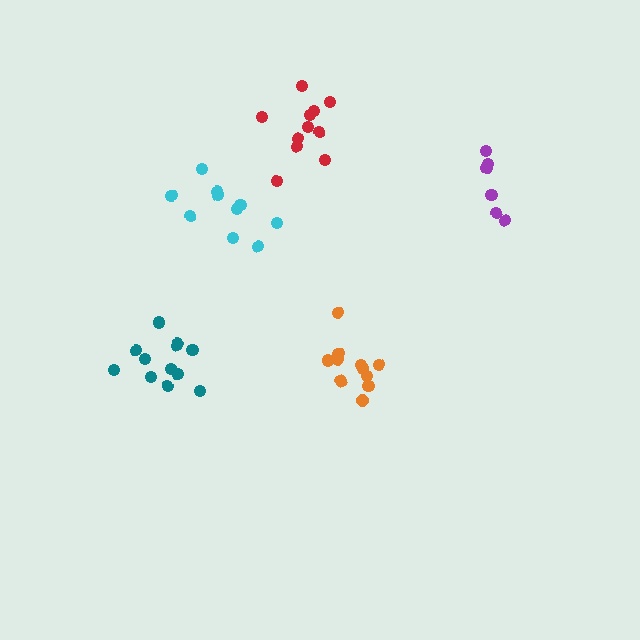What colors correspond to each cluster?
The clusters are colored: teal, cyan, orange, red, purple.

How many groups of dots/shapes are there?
There are 5 groups.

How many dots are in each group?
Group 1: 12 dots, Group 2: 10 dots, Group 3: 12 dots, Group 4: 11 dots, Group 5: 6 dots (51 total).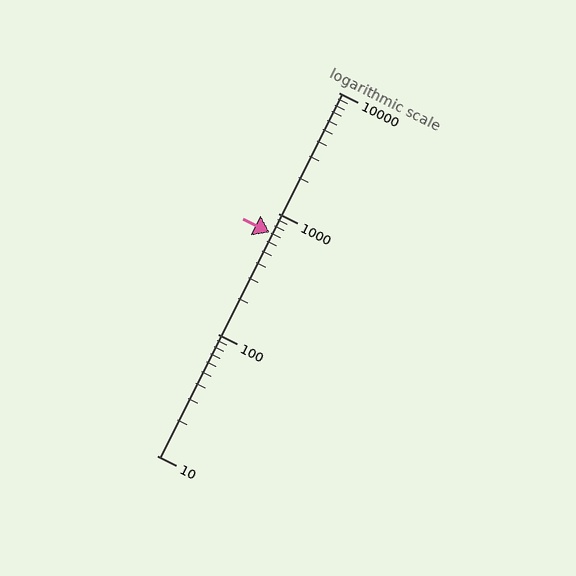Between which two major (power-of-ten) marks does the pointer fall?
The pointer is between 100 and 1000.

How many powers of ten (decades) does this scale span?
The scale spans 3 decades, from 10 to 10000.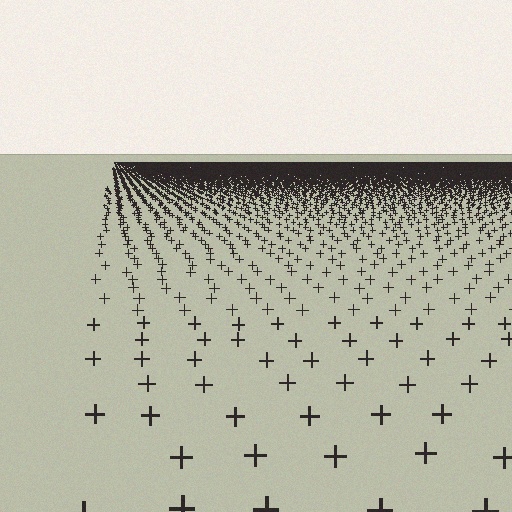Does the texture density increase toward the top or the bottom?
Density increases toward the top.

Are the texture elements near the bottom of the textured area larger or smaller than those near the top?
Larger. Near the bottom, elements are closer to the viewer and appear at a bigger on-screen size.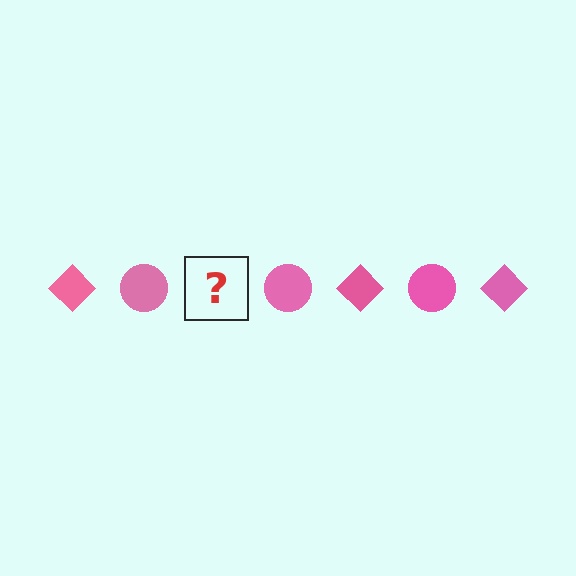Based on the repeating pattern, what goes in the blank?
The blank should be a pink diamond.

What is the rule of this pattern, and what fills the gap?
The rule is that the pattern cycles through diamond, circle shapes in pink. The gap should be filled with a pink diamond.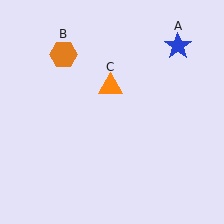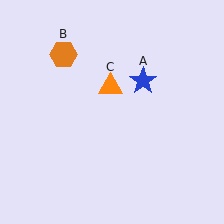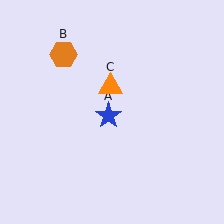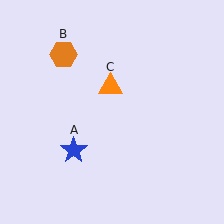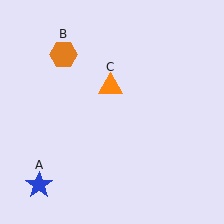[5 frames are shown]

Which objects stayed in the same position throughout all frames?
Orange hexagon (object B) and orange triangle (object C) remained stationary.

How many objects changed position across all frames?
1 object changed position: blue star (object A).